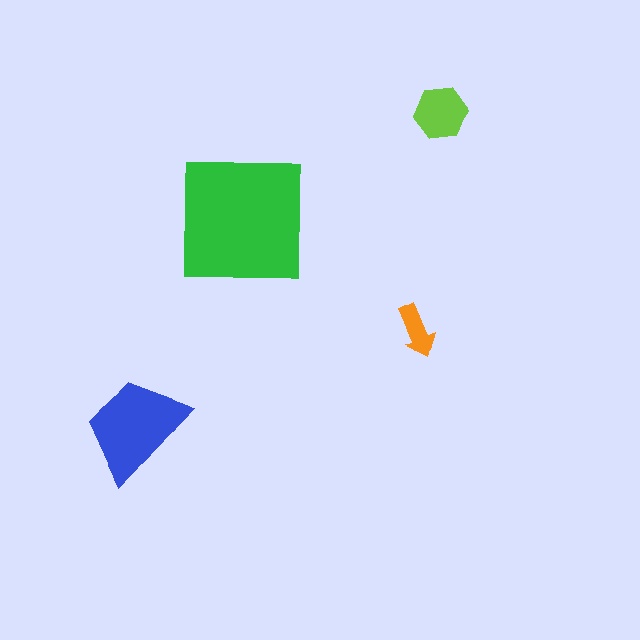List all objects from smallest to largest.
The orange arrow, the lime hexagon, the blue trapezoid, the green square.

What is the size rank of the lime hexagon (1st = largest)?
3rd.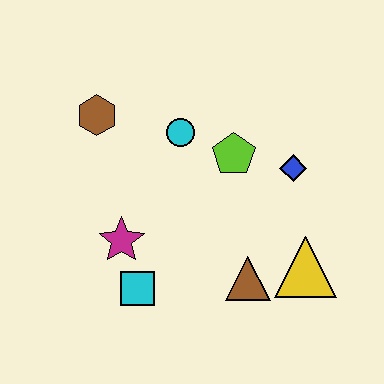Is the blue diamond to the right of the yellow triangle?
No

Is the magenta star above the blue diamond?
No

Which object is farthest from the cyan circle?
The yellow triangle is farthest from the cyan circle.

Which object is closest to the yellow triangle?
The brown triangle is closest to the yellow triangle.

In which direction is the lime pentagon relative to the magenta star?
The lime pentagon is to the right of the magenta star.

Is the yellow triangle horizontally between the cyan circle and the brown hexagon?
No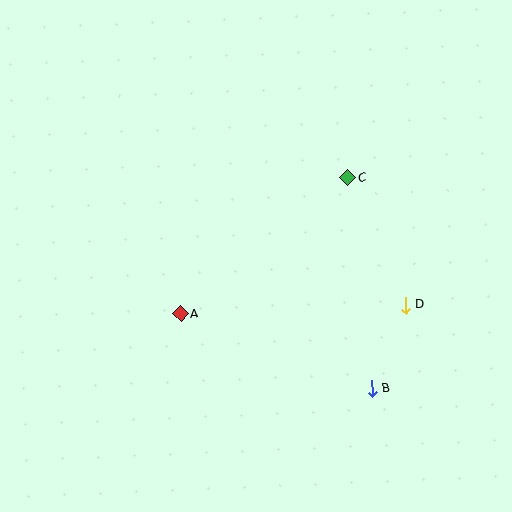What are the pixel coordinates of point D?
Point D is at (405, 305).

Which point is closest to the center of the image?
Point A at (180, 314) is closest to the center.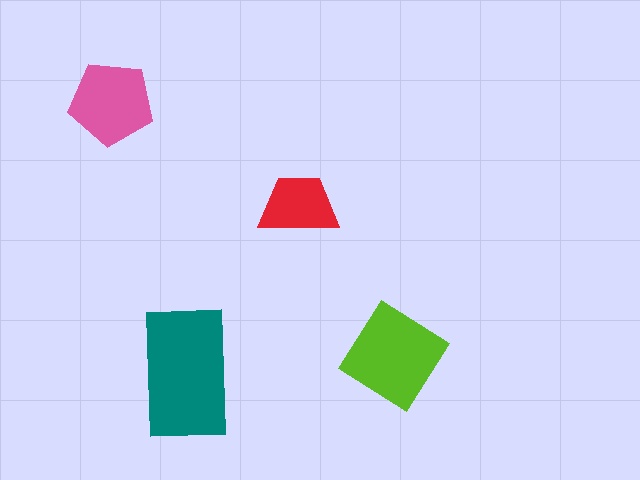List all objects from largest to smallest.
The teal rectangle, the lime diamond, the pink pentagon, the red trapezoid.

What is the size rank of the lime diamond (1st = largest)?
2nd.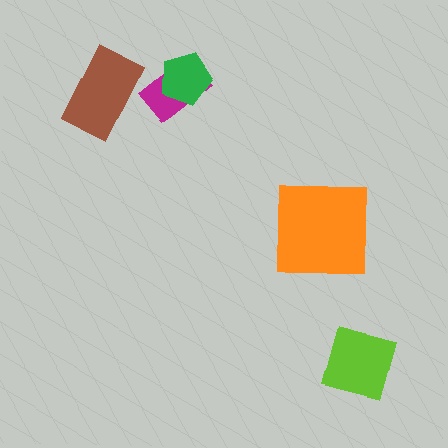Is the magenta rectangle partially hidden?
Yes, it is partially covered by another shape.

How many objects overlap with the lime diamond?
0 objects overlap with the lime diamond.